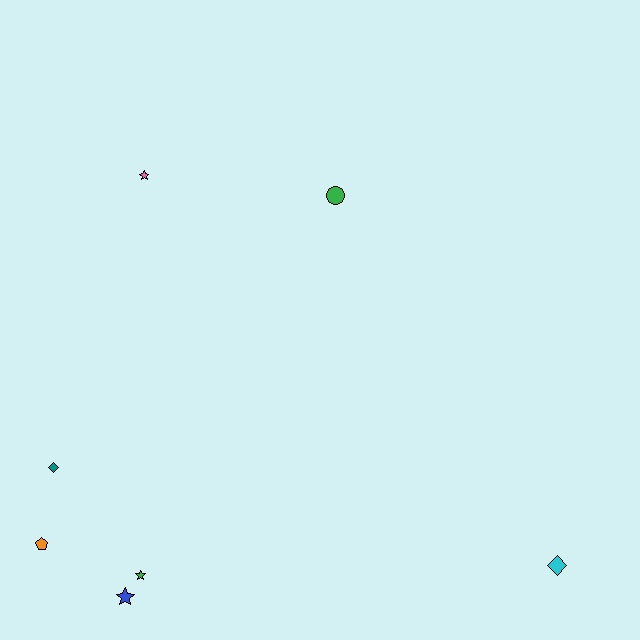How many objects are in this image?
There are 7 objects.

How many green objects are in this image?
There are 2 green objects.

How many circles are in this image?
There is 1 circle.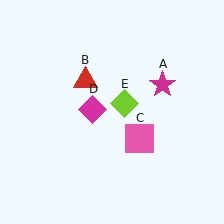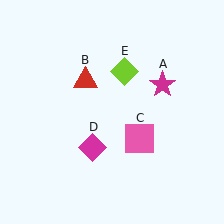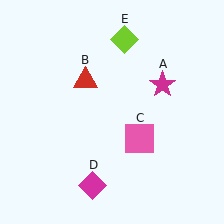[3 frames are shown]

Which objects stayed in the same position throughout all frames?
Magenta star (object A) and red triangle (object B) and pink square (object C) remained stationary.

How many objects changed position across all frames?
2 objects changed position: magenta diamond (object D), lime diamond (object E).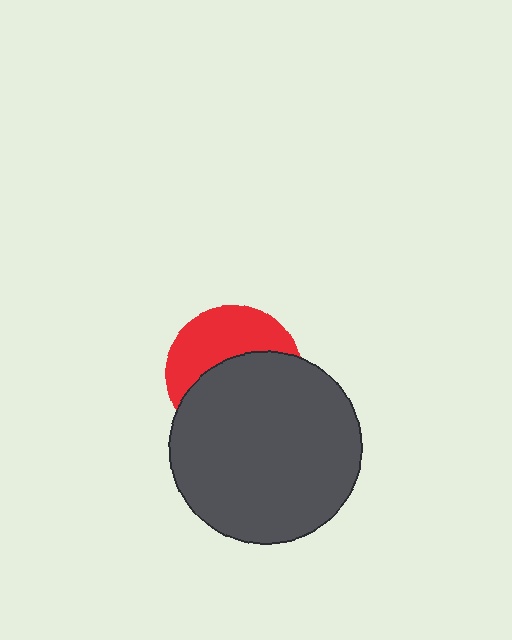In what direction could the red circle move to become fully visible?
The red circle could move up. That would shift it out from behind the dark gray circle entirely.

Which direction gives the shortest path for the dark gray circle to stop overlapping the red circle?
Moving down gives the shortest separation.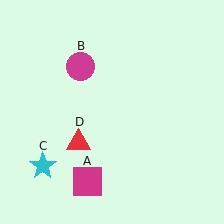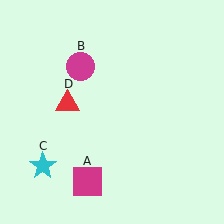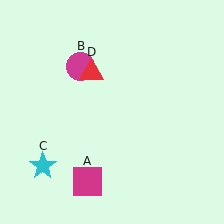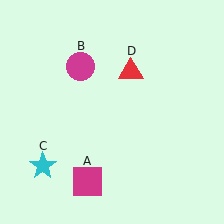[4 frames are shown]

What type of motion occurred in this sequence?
The red triangle (object D) rotated clockwise around the center of the scene.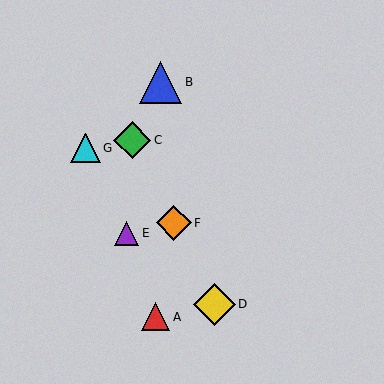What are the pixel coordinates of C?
Object C is at (132, 140).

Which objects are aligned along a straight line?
Objects C, D, F are aligned along a straight line.